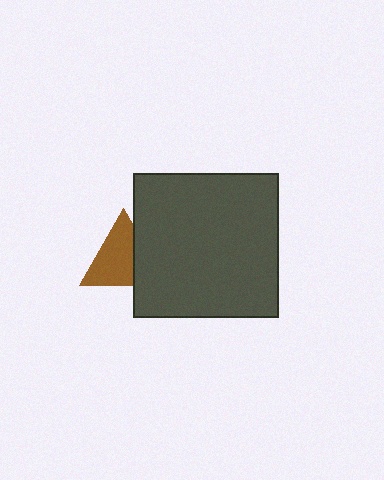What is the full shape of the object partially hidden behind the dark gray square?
The partially hidden object is a brown triangle.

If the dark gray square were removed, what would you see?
You would see the complete brown triangle.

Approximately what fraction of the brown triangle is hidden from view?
Roughly 31% of the brown triangle is hidden behind the dark gray square.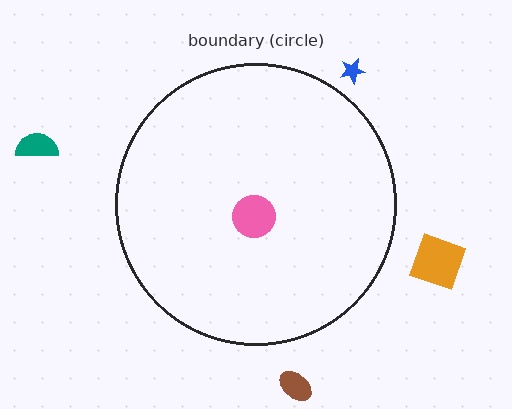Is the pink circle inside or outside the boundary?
Inside.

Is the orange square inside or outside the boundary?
Outside.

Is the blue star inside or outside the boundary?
Outside.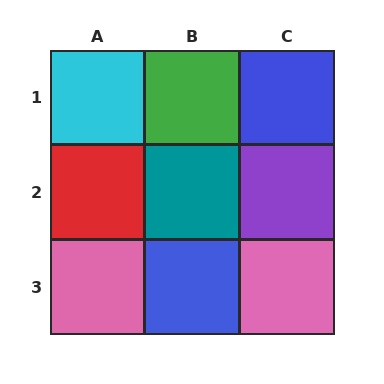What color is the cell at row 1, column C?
Blue.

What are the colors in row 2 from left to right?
Red, teal, purple.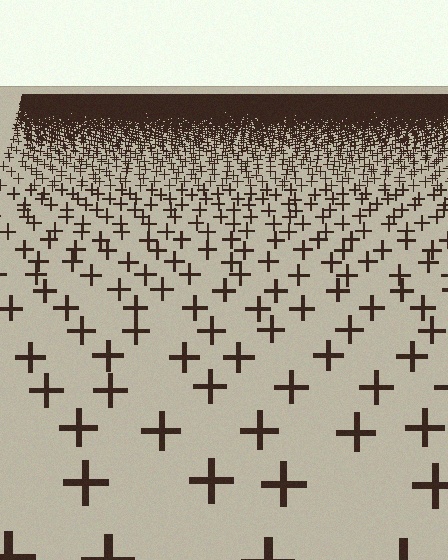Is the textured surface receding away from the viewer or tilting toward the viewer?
The surface is receding away from the viewer. Texture elements get smaller and denser toward the top.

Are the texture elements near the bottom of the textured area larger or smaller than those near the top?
Larger. Near the bottom, elements are closer to the viewer and appear at a bigger on-screen size.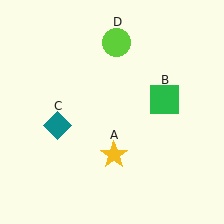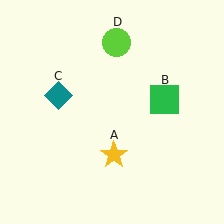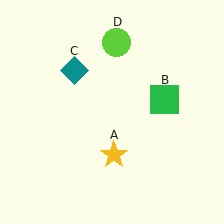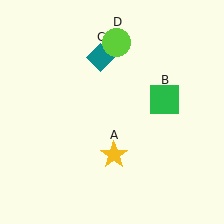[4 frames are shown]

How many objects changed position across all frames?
1 object changed position: teal diamond (object C).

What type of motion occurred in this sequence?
The teal diamond (object C) rotated clockwise around the center of the scene.